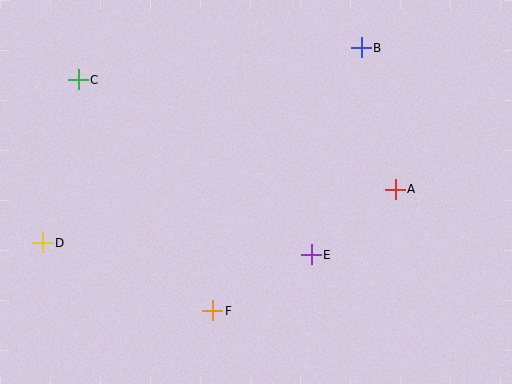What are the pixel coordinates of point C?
Point C is at (78, 80).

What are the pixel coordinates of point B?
Point B is at (361, 48).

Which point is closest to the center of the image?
Point E at (311, 255) is closest to the center.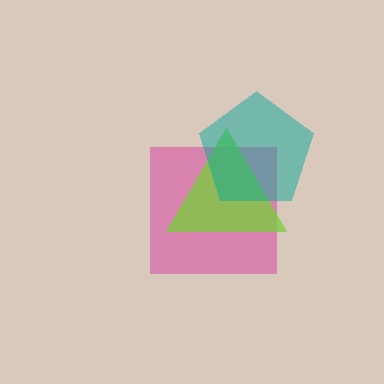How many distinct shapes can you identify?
There are 3 distinct shapes: a magenta square, a lime triangle, a teal pentagon.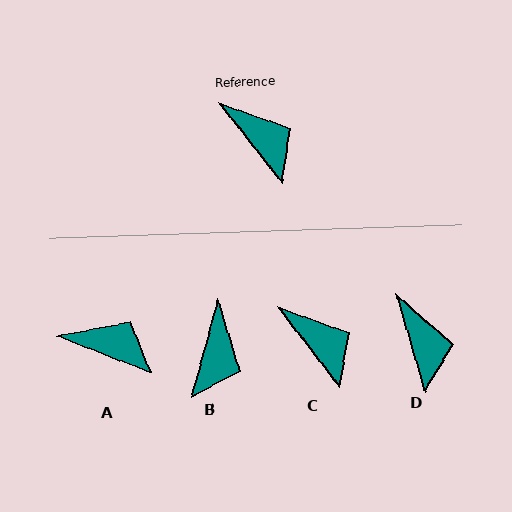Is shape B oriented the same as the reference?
No, it is off by about 53 degrees.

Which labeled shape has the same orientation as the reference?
C.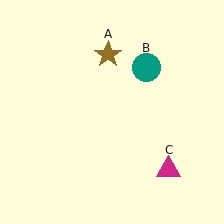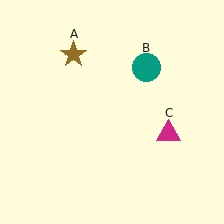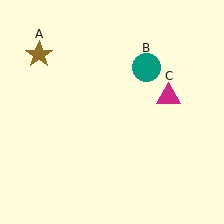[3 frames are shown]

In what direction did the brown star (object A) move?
The brown star (object A) moved left.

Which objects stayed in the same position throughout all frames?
Teal circle (object B) remained stationary.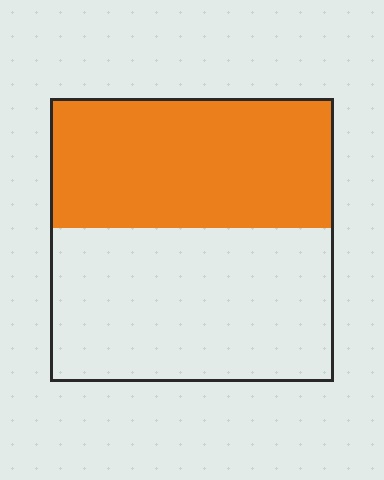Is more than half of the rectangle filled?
No.